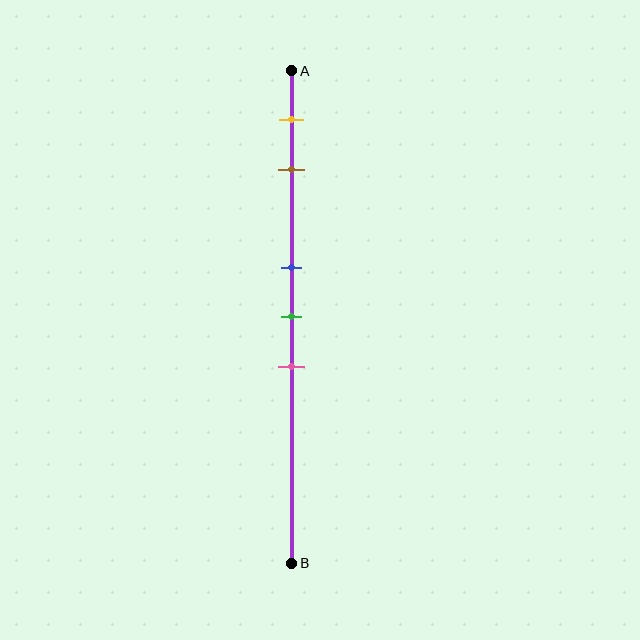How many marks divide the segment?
There are 5 marks dividing the segment.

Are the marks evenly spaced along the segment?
No, the marks are not evenly spaced.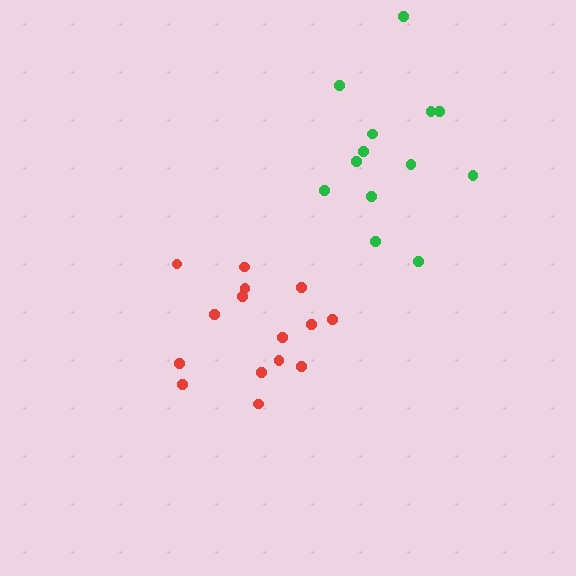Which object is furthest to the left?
The red cluster is leftmost.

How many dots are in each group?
Group 1: 15 dots, Group 2: 13 dots (28 total).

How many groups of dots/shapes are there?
There are 2 groups.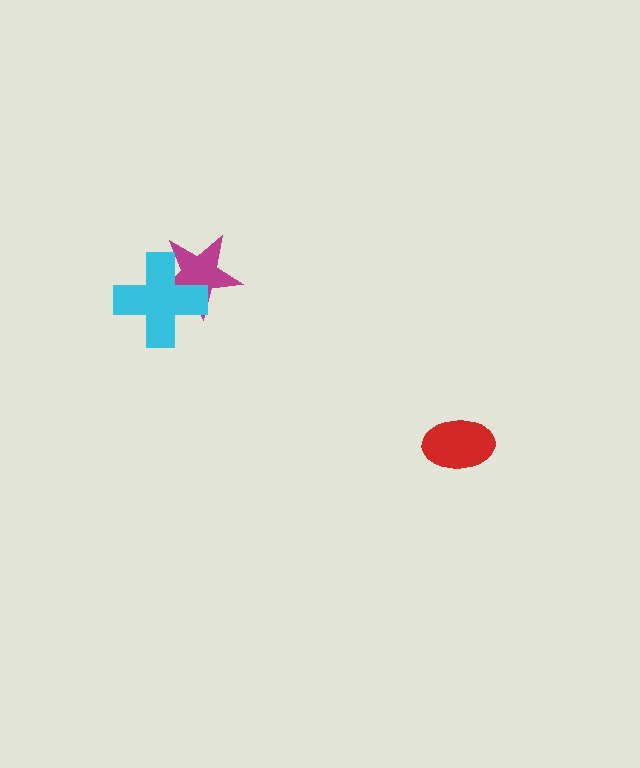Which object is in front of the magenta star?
The cyan cross is in front of the magenta star.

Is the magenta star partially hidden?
Yes, it is partially covered by another shape.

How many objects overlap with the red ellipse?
0 objects overlap with the red ellipse.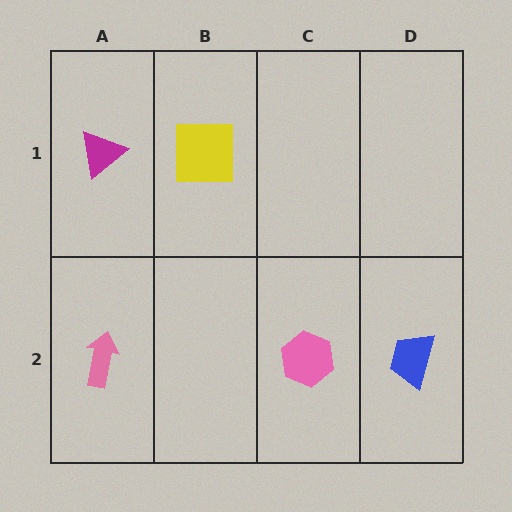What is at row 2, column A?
A pink arrow.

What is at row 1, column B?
A yellow square.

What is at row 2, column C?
A pink hexagon.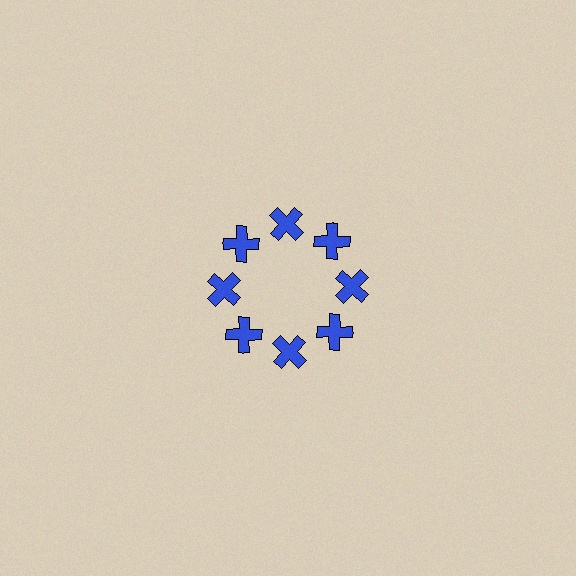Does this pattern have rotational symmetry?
Yes, this pattern has 8-fold rotational symmetry. It looks the same after rotating 45 degrees around the center.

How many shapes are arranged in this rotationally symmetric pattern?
There are 8 shapes, arranged in 8 groups of 1.